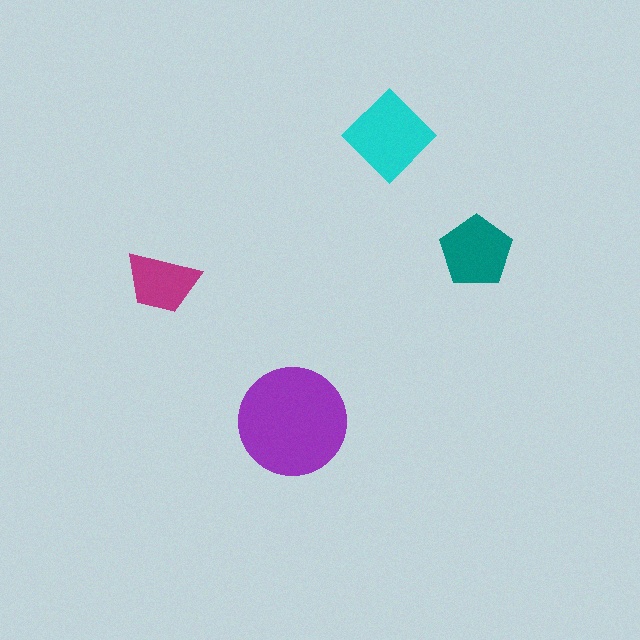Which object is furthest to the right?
The teal pentagon is rightmost.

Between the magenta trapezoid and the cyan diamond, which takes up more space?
The cyan diamond.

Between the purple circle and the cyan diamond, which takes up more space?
The purple circle.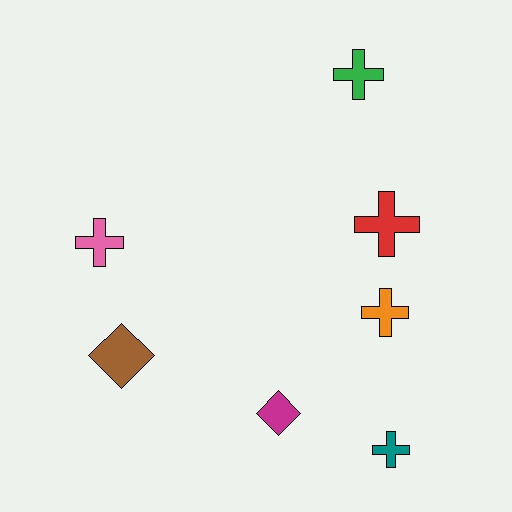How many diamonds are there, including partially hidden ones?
There are 2 diamonds.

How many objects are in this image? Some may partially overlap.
There are 7 objects.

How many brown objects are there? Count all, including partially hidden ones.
There is 1 brown object.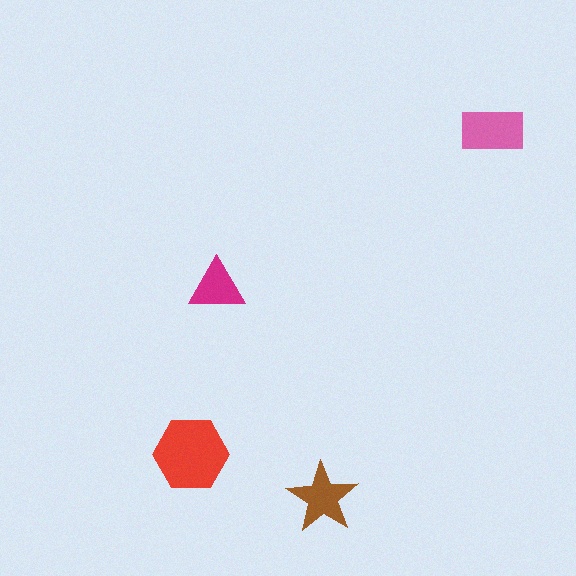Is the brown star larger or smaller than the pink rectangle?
Smaller.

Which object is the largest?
The red hexagon.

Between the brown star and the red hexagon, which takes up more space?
The red hexagon.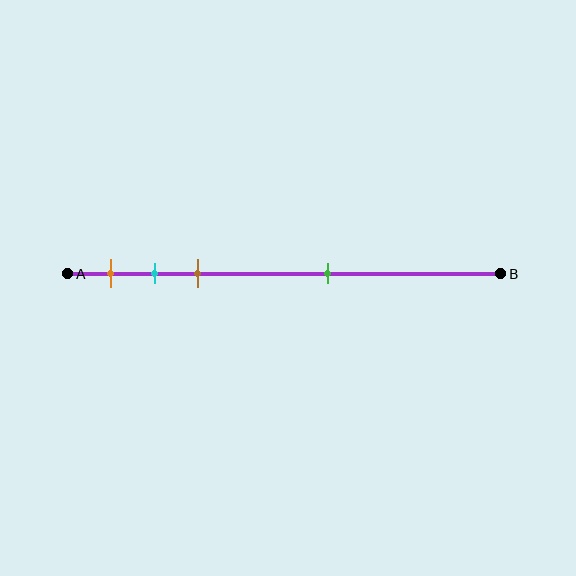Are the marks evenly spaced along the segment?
No, the marks are not evenly spaced.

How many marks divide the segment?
There are 4 marks dividing the segment.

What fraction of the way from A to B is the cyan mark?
The cyan mark is approximately 20% (0.2) of the way from A to B.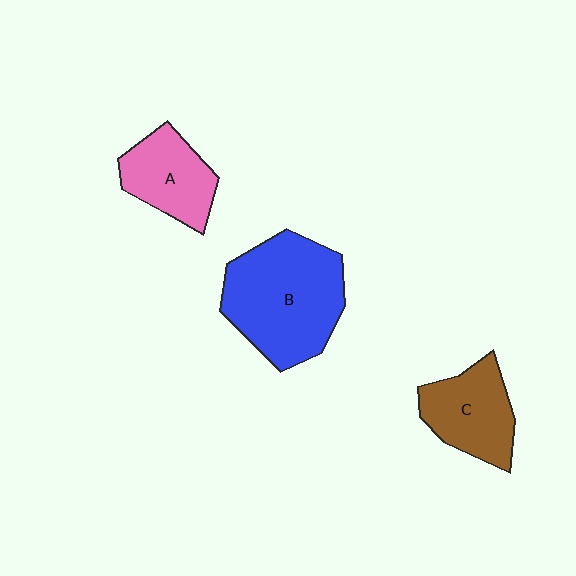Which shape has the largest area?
Shape B (blue).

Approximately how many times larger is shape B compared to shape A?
Approximately 1.9 times.